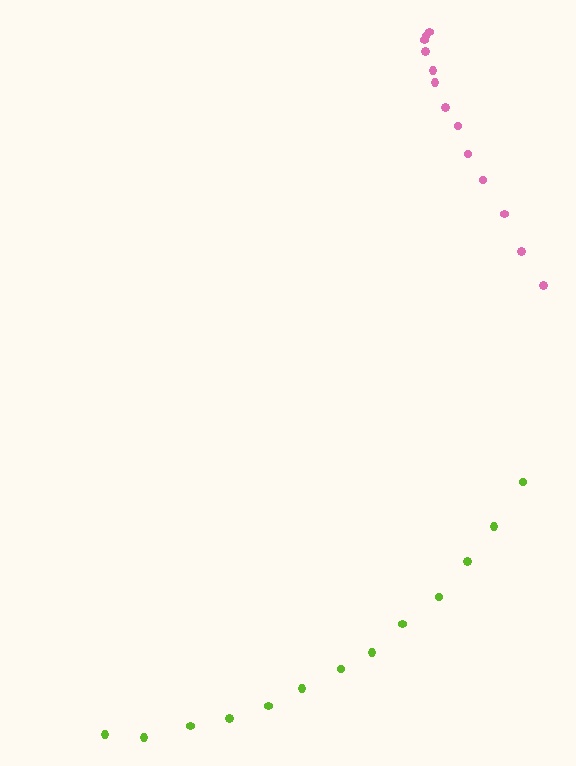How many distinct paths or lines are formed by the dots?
There are 2 distinct paths.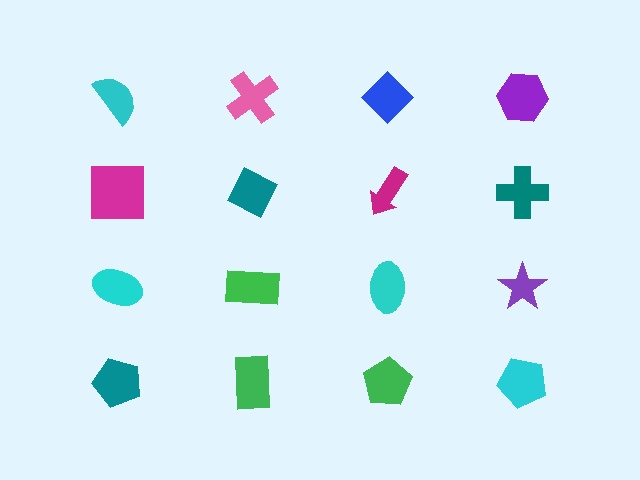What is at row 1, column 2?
A pink cross.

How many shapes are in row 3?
4 shapes.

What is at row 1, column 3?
A blue diamond.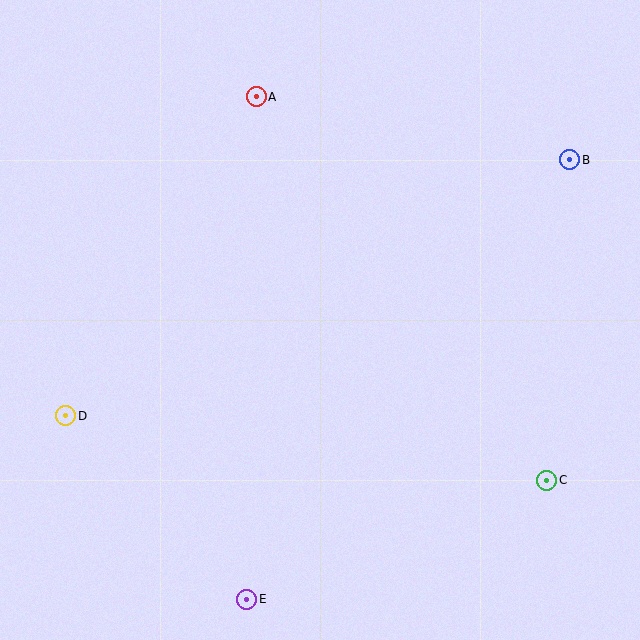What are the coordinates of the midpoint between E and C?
The midpoint between E and C is at (397, 540).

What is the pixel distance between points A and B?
The distance between A and B is 320 pixels.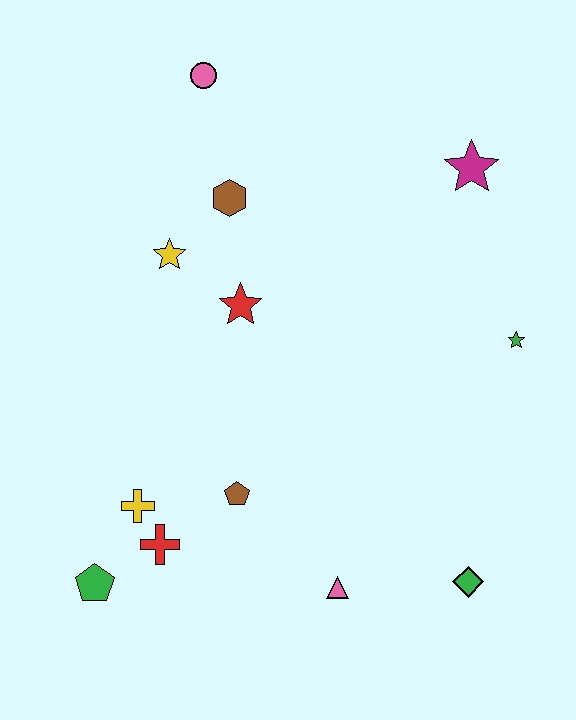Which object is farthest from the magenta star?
The green pentagon is farthest from the magenta star.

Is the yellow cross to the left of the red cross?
Yes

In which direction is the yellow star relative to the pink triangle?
The yellow star is above the pink triangle.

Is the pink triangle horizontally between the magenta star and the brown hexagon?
Yes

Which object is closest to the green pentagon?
The red cross is closest to the green pentagon.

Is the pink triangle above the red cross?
No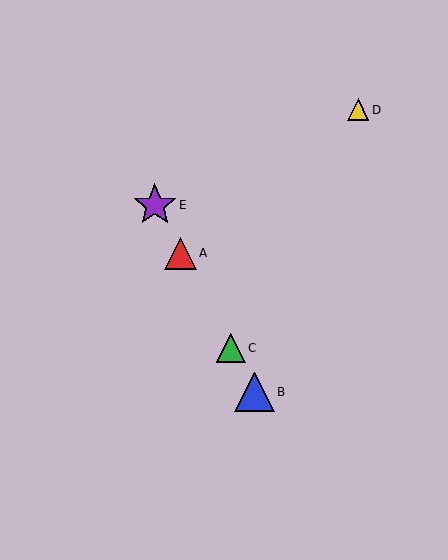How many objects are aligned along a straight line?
4 objects (A, B, C, E) are aligned along a straight line.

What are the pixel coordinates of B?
Object B is at (254, 392).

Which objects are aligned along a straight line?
Objects A, B, C, E are aligned along a straight line.